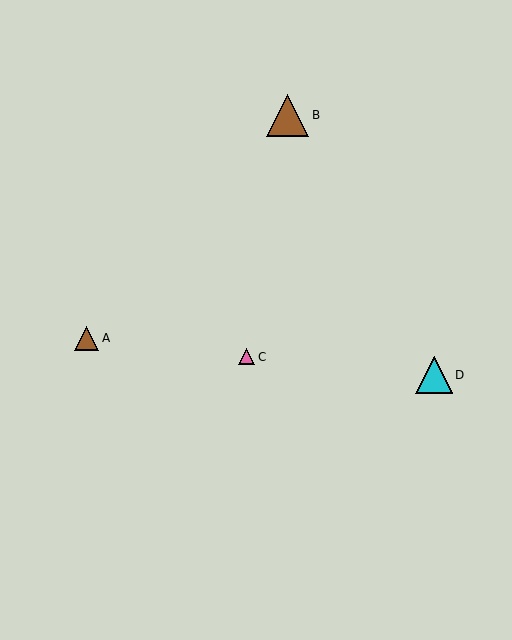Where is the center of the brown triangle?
The center of the brown triangle is at (87, 338).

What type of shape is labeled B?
Shape B is a brown triangle.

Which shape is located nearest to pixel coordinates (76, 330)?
The brown triangle (labeled A) at (87, 338) is nearest to that location.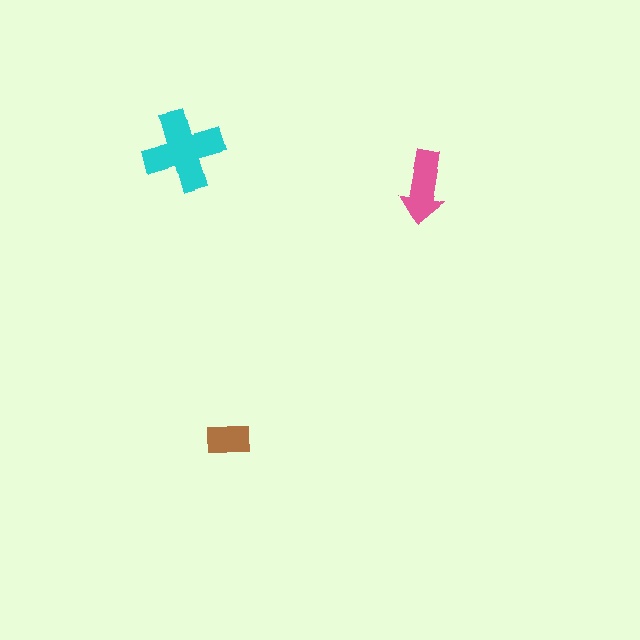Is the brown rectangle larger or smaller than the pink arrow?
Smaller.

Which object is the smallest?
The brown rectangle.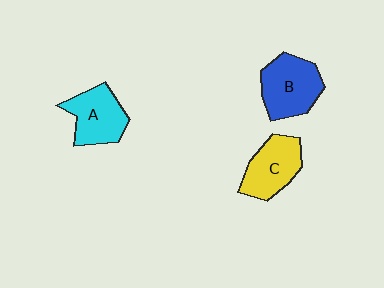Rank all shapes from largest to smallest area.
From largest to smallest: B (blue), A (cyan), C (yellow).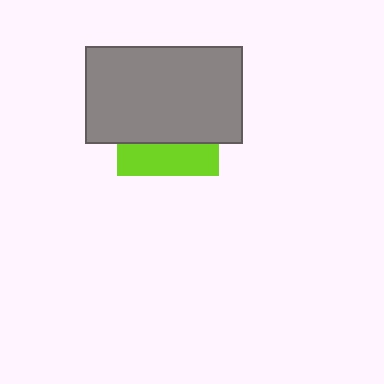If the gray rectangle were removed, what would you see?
You would see the complete lime square.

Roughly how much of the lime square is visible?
A small part of it is visible (roughly 31%).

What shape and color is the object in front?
The object in front is a gray rectangle.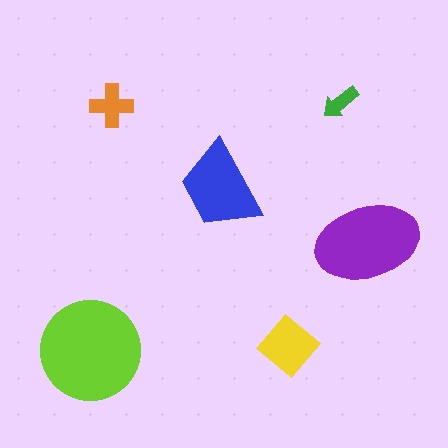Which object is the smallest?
The green arrow.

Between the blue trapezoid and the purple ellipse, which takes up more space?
The purple ellipse.